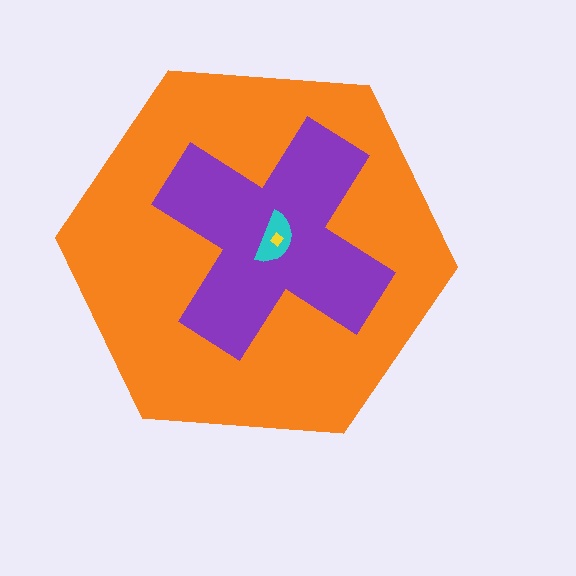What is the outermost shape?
The orange hexagon.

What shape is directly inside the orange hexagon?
The purple cross.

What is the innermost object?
The yellow diamond.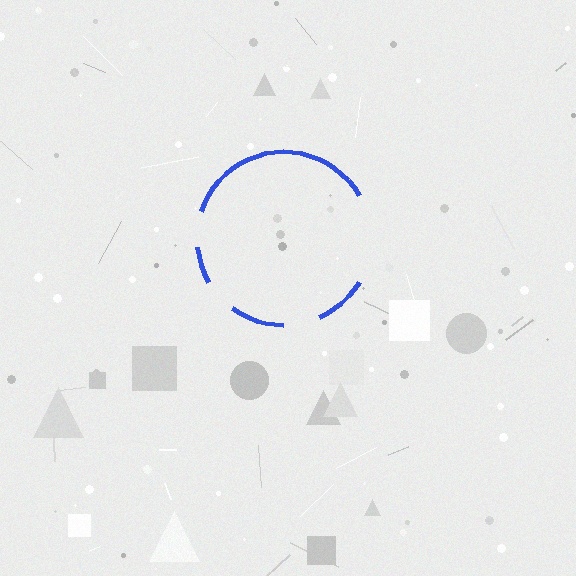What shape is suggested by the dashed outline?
The dashed outline suggests a circle.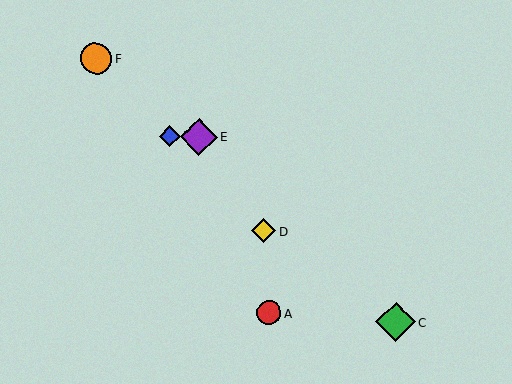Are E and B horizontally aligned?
Yes, both are at y≈137.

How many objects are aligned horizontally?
2 objects (B, E) are aligned horizontally.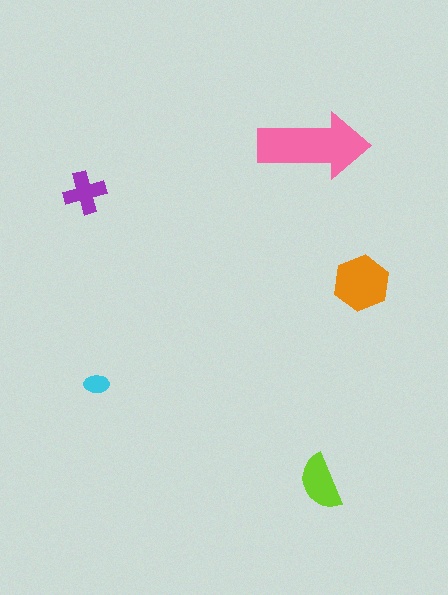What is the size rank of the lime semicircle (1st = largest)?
3rd.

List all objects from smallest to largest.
The cyan ellipse, the purple cross, the lime semicircle, the orange hexagon, the pink arrow.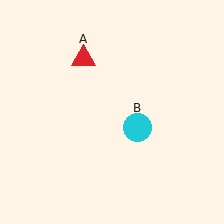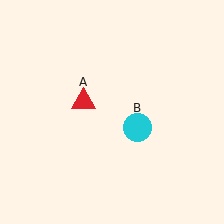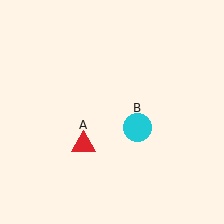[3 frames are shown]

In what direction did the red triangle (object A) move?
The red triangle (object A) moved down.